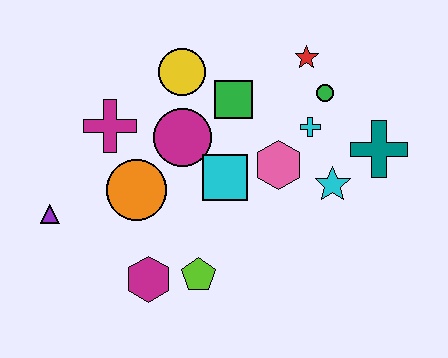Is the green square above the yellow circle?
No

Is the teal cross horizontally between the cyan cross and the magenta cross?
No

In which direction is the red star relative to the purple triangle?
The red star is to the right of the purple triangle.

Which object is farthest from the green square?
The purple triangle is farthest from the green square.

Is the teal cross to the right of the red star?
Yes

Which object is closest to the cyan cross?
The green circle is closest to the cyan cross.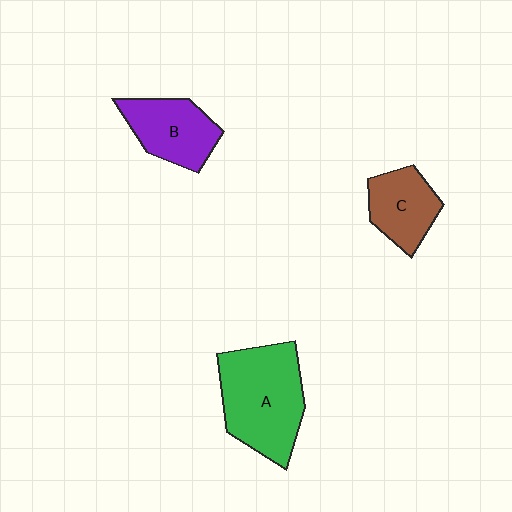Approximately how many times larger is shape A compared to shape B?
Approximately 1.6 times.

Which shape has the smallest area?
Shape C (brown).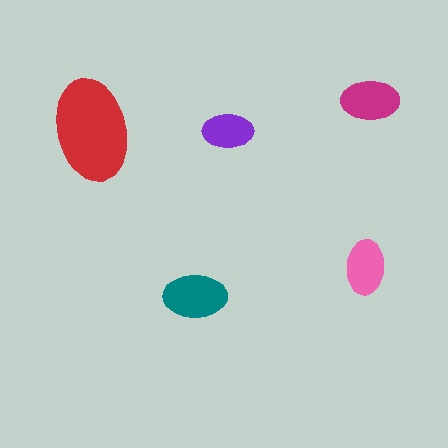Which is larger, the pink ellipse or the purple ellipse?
The pink one.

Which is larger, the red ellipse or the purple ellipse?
The red one.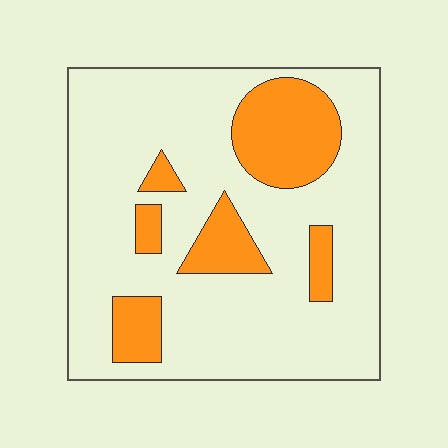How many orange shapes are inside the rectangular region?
6.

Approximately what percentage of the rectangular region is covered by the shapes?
Approximately 20%.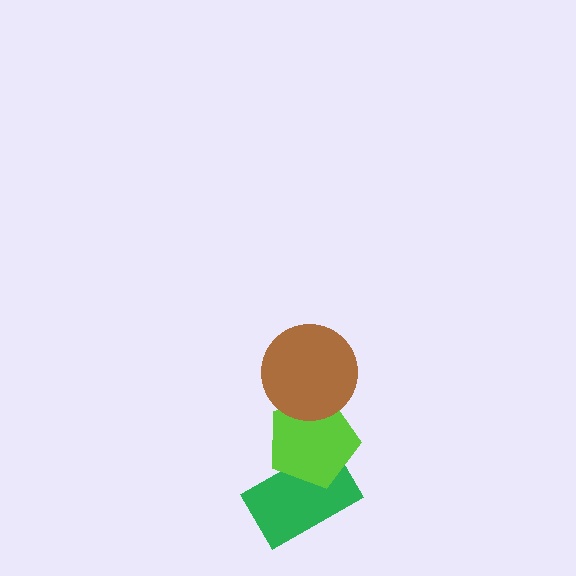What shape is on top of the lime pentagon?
The brown circle is on top of the lime pentagon.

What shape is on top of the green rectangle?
The lime pentagon is on top of the green rectangle.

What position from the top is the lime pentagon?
The lime pentagon is 2nd from the top.